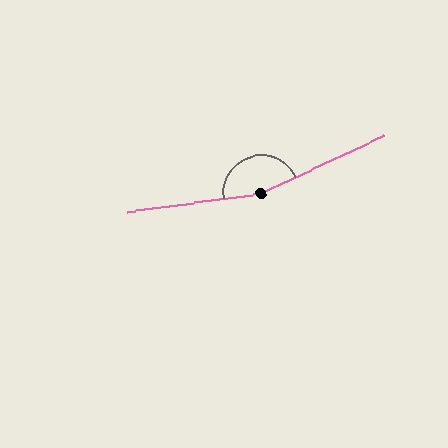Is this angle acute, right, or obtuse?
It is obtuse.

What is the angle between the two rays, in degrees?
Approximately 162 degrees.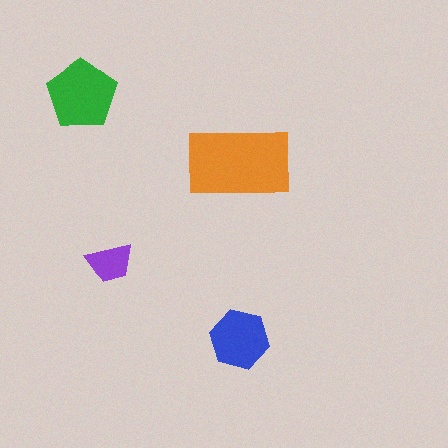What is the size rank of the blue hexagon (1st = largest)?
3rd.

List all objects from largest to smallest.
The orange rectangle, the green pentagon, the blue hexagon, the purple trapezoid.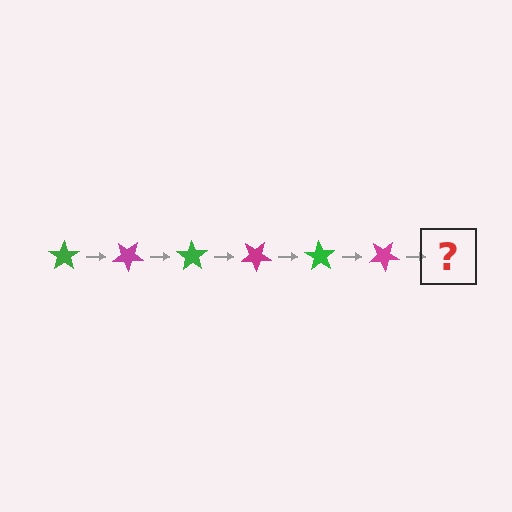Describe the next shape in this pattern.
It should be a green star, rotated 210 degrees from the start.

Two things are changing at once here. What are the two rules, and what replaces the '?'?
The two rules are that it rotates 35 degrees each step and the color cycles through green and magenta. The '?' should be a green star, rotated 210 degrees from the start.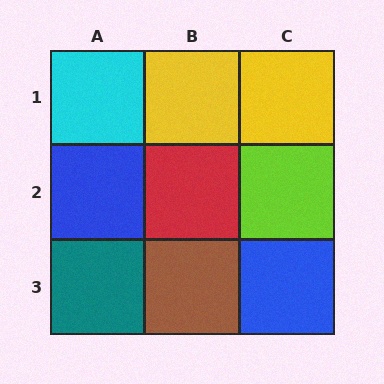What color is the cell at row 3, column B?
Brown.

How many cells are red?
1 cell is red.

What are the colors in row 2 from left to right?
Blue, red, lime.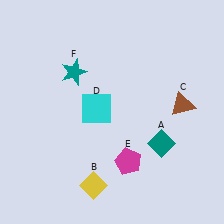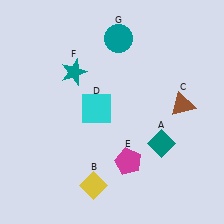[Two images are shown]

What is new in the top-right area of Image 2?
A teal circle (G) was added in the top-right area of Image 2.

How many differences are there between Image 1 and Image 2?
There is 1 difference between the two images.